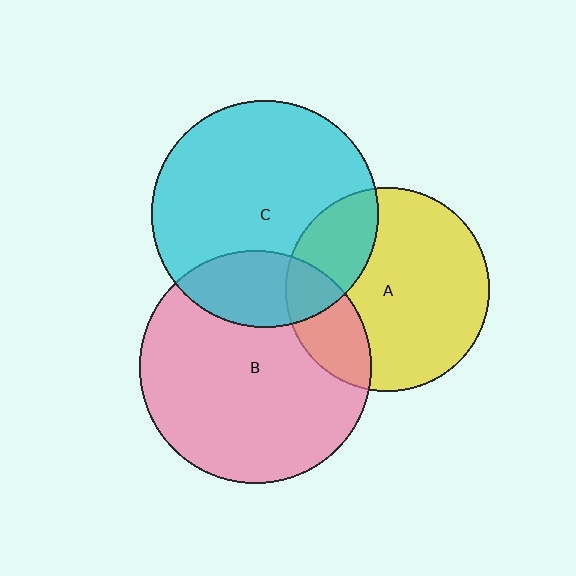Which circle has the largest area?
Circle B (pink).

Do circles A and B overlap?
Yes.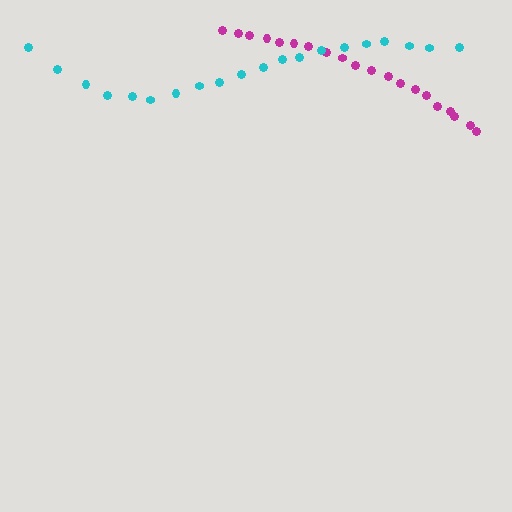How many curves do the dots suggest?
There are 2 distinct paths.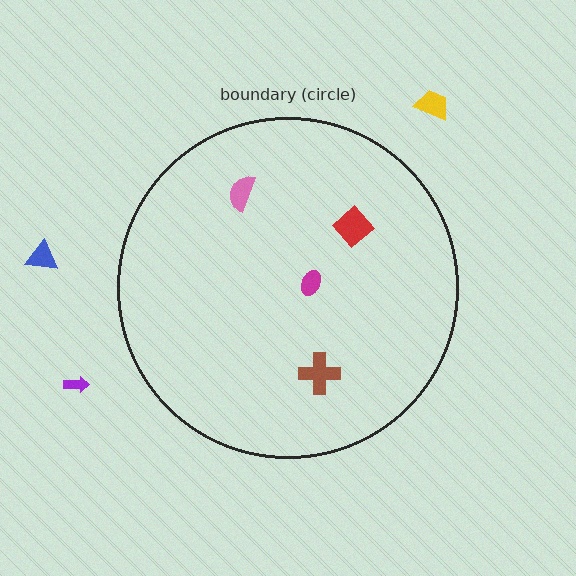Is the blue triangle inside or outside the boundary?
Outside.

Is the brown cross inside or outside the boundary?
Inside.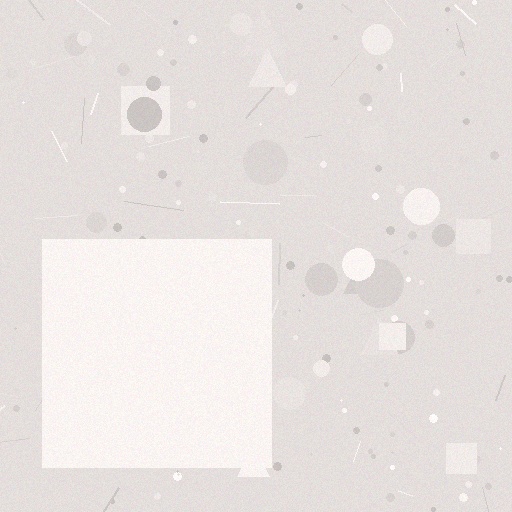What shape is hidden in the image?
A square is hidden in the image.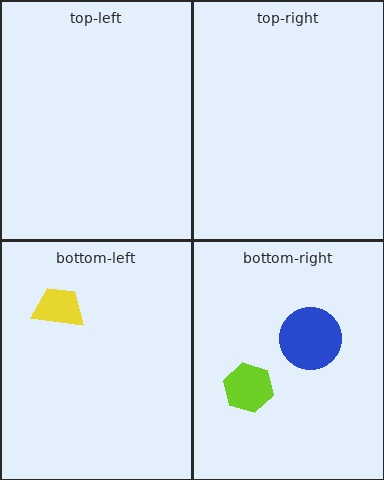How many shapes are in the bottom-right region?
2.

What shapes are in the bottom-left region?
The yellow trapezoid.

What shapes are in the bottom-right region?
The lime hexagon, the blue circle.